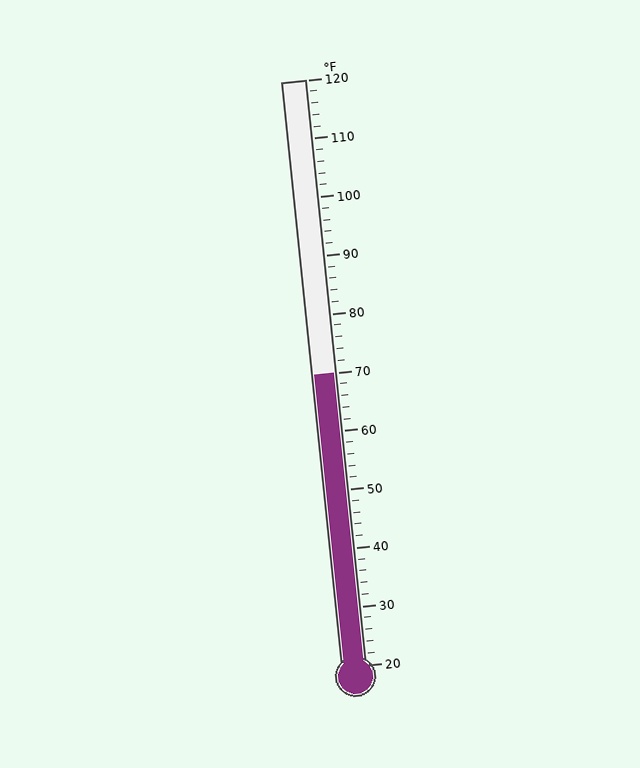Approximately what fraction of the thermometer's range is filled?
The thermometer is filled to approximately 50% of its range.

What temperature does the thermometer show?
The thermometer shows approximately 70°F.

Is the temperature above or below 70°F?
The temperature is at 70°F.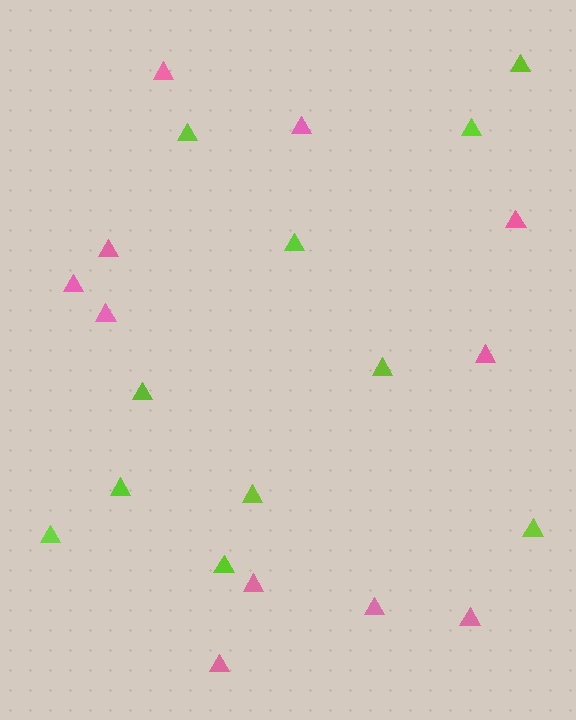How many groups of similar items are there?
There are 2 groups: one group of lime triangles (11) and one group of pink triangles (11).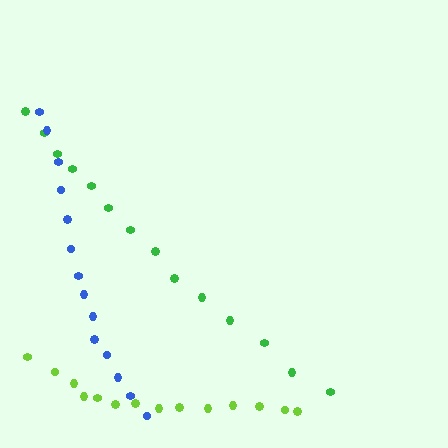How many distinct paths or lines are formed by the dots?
There are 3 distinct paths.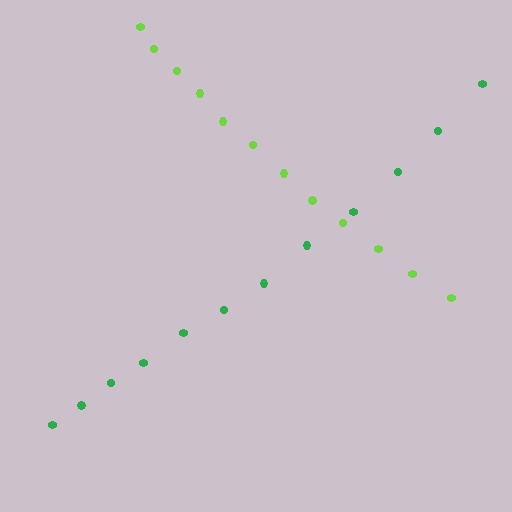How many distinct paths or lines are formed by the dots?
There are 2 distinct paths.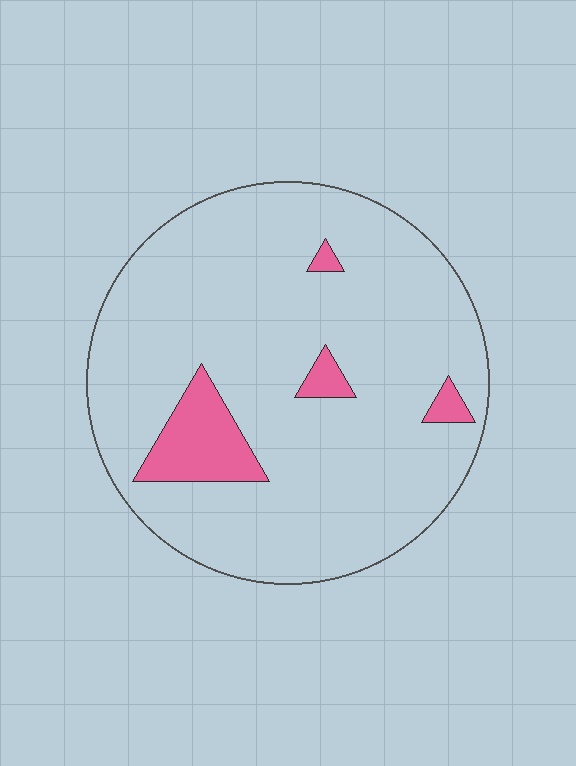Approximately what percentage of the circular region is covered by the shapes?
Approximately 10%.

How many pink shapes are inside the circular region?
4.